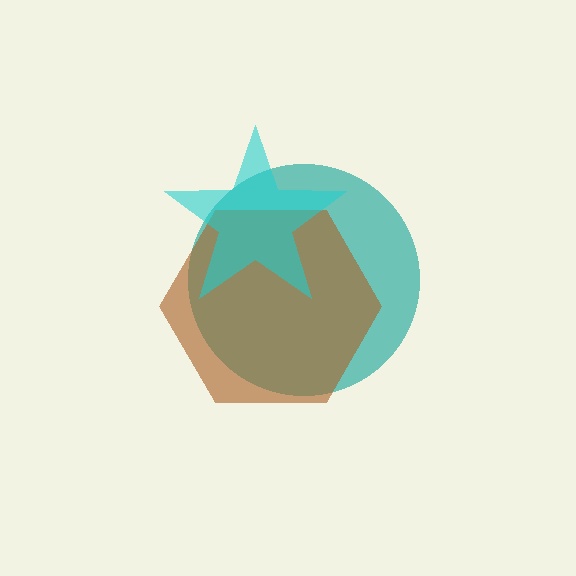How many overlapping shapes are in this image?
There are 3 overlapping shapes in the image.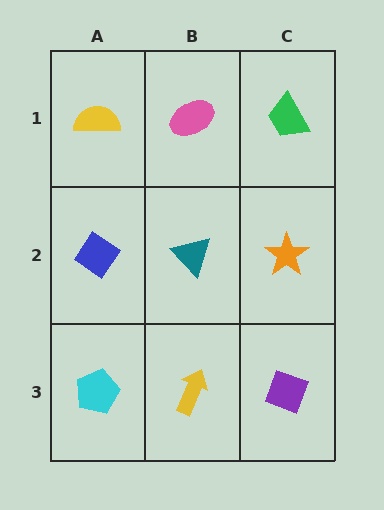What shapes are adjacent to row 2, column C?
A green trapezoid (row 1, column C), a purple diamond (row 3, column C), a teal triangle (row 2, column B).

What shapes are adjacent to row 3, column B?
A teal triangle (row 2, column B), a cyan pentagon (row 3, column A), a purple diamond (row 3, column C).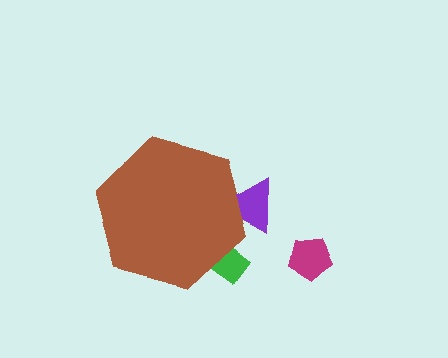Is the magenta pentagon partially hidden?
No, the magenta pentagon is fully visible.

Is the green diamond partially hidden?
Yes, the green diamond is partially hidden behind the brown hexagon.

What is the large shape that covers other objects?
A brown hexagon.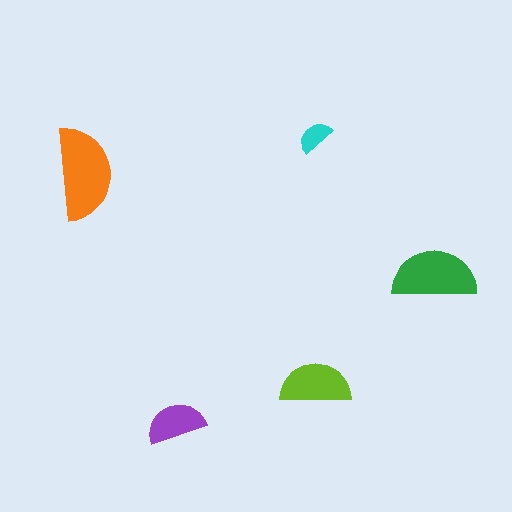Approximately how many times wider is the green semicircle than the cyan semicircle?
About 2.5 times wider.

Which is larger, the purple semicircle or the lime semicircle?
The lime one.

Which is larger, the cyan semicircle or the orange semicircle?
The orange one.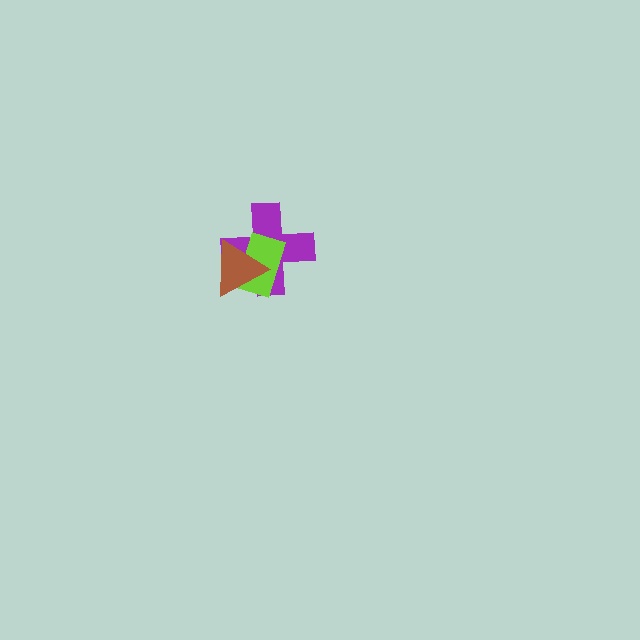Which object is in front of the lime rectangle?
The brown triangle is in front of the lime rectangle.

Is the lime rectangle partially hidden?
Yes, it is partially covered by another shape.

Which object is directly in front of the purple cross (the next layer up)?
The lime rectangle is directly in front of the purple cross.